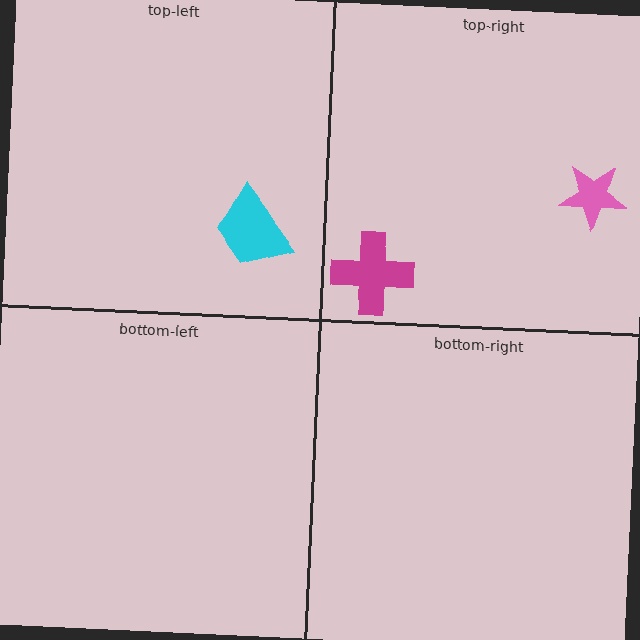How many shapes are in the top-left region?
1.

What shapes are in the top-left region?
The cyan trapezoid.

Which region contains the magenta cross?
The top-right region.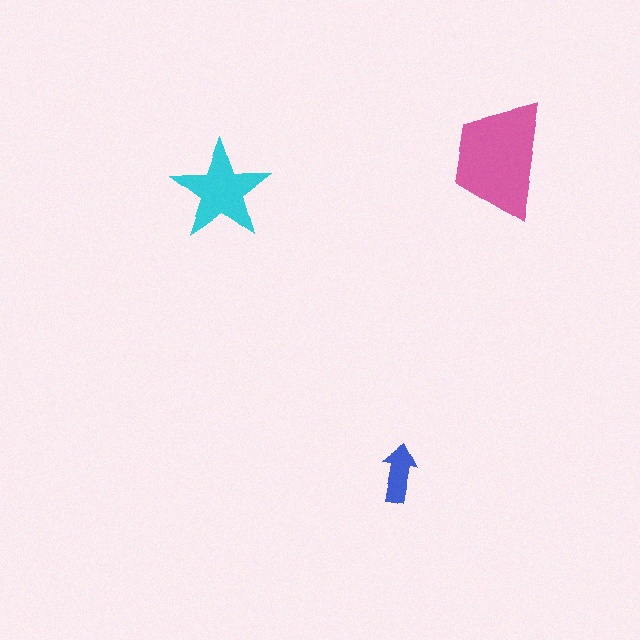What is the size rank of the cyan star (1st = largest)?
2nd.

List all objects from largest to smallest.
The pink trapezoid, the cyan star, the blue arrow.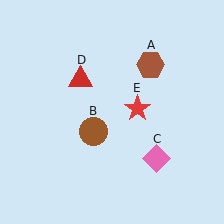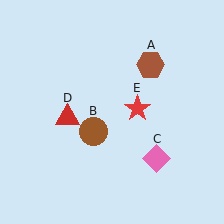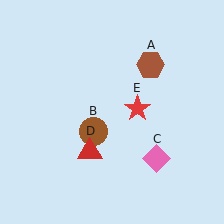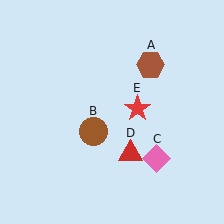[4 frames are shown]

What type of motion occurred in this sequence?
The red triangle (object D) rotated counterclockwise around the center of the scene.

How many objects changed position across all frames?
1 object changed position: red triangle (object D).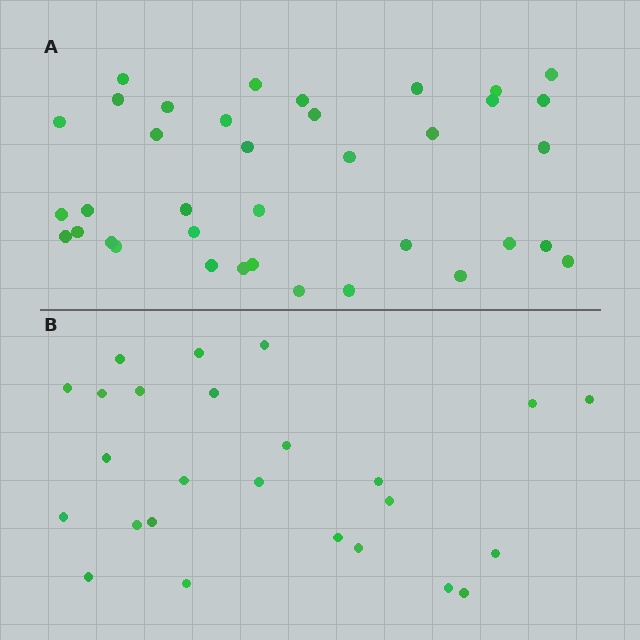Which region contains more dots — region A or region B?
Region A (the top region) has more dots.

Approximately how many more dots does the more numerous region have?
Region A has roughly 12 or so more dots than region B.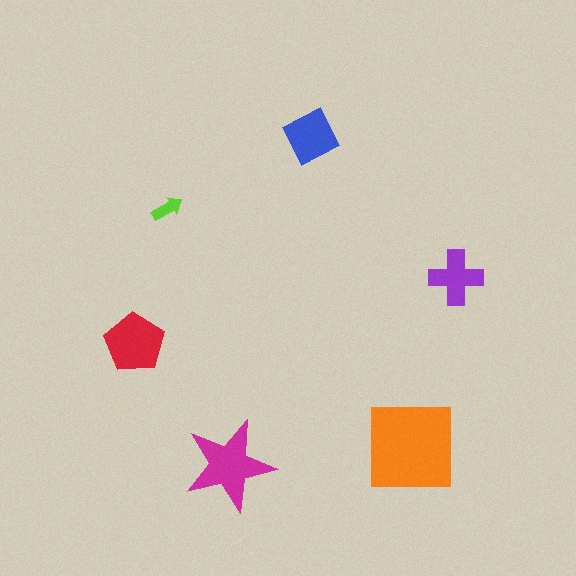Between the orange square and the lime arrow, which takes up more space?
The orange square.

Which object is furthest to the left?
The red pentagon is leftmost.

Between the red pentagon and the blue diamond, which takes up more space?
The red pentagon.